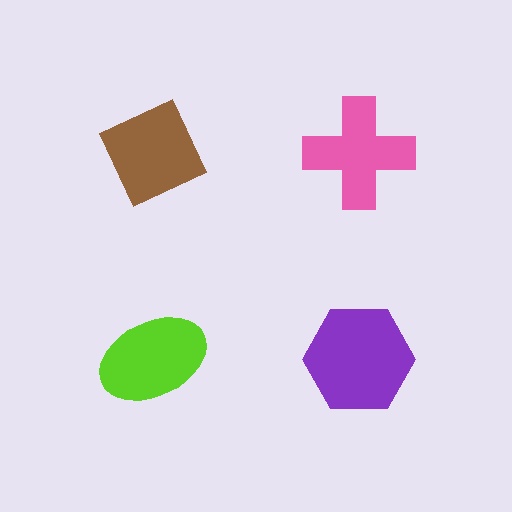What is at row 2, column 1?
A lime ellipse.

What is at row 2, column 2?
A purple hexagon.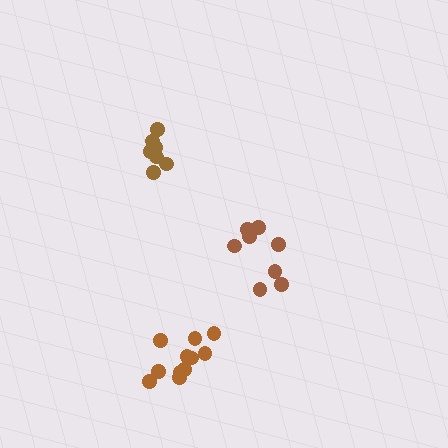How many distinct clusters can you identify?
There are 3 distinct clusters.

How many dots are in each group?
Group 1: 11 dots, Group 2: 7 dots, Group 3: 9 dots (27 total).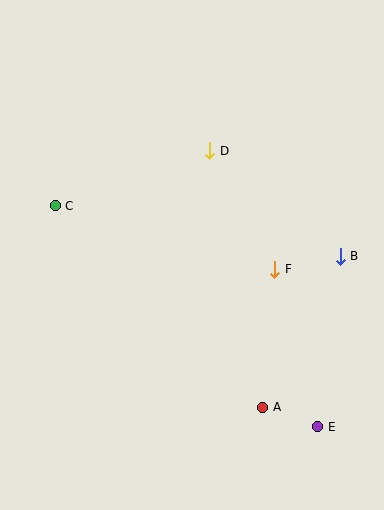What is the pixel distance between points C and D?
The distance between C and D is 164 pixels.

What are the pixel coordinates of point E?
Point E is at (318, 427).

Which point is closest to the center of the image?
Point F at (275, 269) is closest to the center.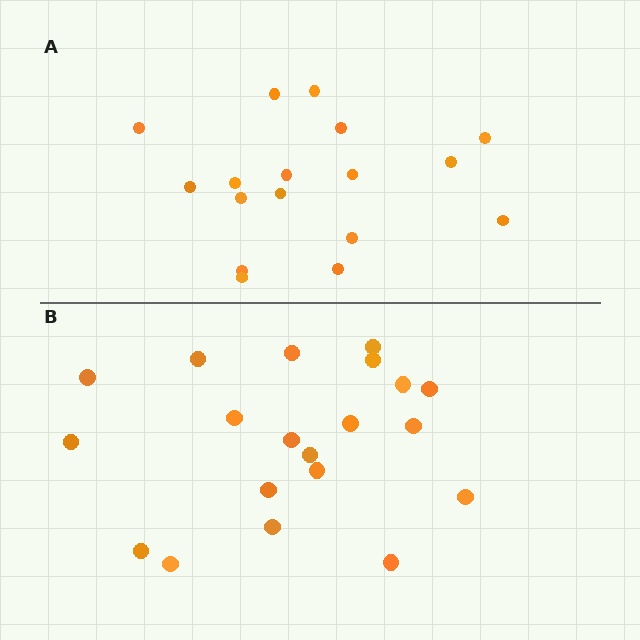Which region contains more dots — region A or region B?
Region B (the bottom region) has more dots.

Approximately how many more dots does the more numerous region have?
Region B has just a few more — roughly 2 or 3 more dots than region A.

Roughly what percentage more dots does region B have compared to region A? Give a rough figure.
About 20% more.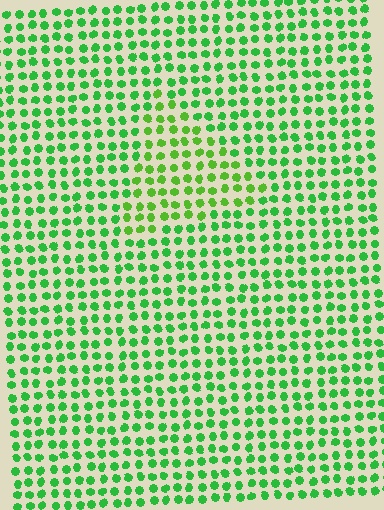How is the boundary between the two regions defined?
The boundary is defined purely by a slight shift in hue (about 24 degrees). Spacing, size, and orientation are identical on both sides.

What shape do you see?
I see a triangle.